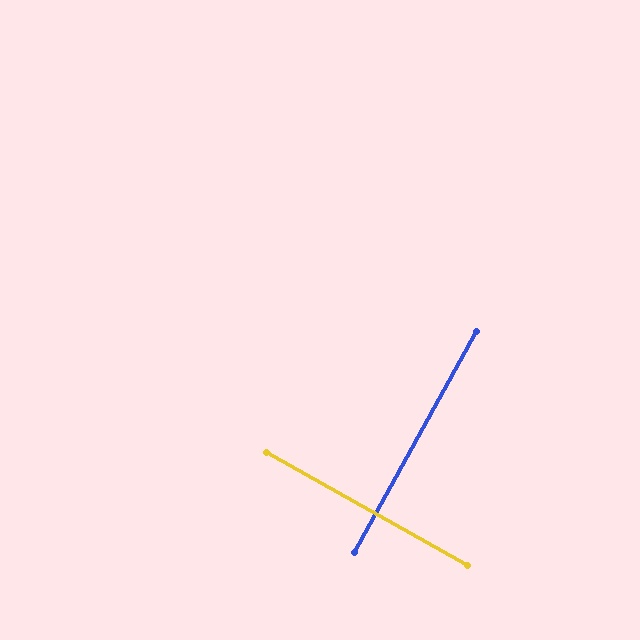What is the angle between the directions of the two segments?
Approximately 90 degrees.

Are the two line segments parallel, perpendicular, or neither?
Perpendicular — they meet at approximately 90°.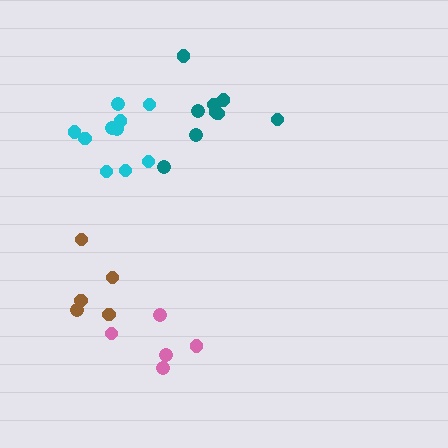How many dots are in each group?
Group 1: 5 dots, Group 2: 9 dots, Group 3: 10 dots, Group 4: 5 dots (29 total).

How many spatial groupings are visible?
There are 4 spatial groupings.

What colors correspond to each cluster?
The clusters are colored: pink, teal, cyan, brown.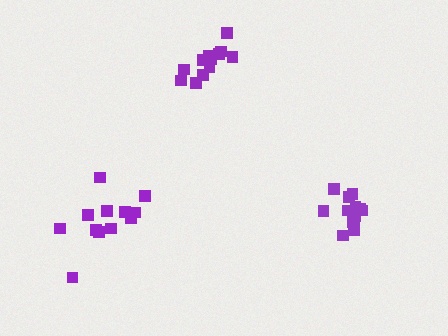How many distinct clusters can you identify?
There are 3 distinct clusters.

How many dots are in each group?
Group 1: 14 dots, Group 2: 12 dots, Group 3: 12 dots (38 total).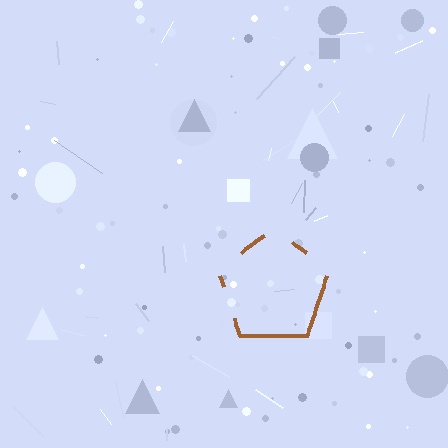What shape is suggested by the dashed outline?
The dashed outline suggests a pentagon.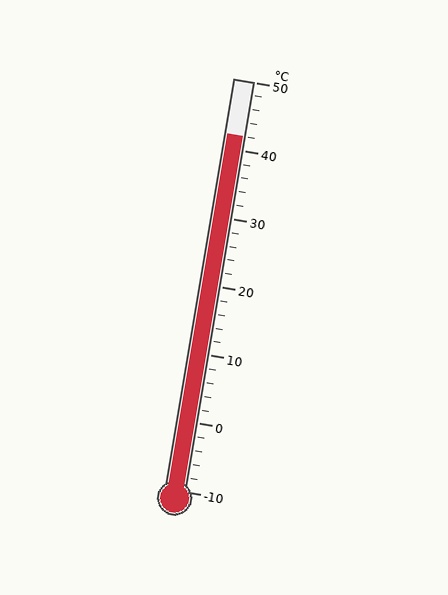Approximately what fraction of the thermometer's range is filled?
The thermometer is filled to approximately 85% of its range.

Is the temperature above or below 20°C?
The temperature is above 20°C.